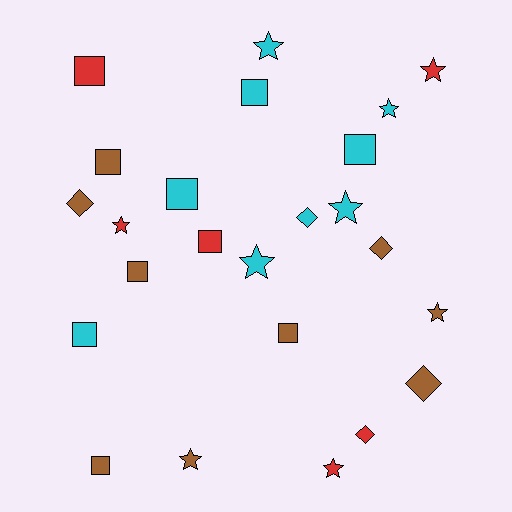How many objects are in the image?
There are 24 objects.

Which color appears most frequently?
Cyan, with 9 objects.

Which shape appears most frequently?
Square, with 10 objects.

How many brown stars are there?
There are 2 brown stars.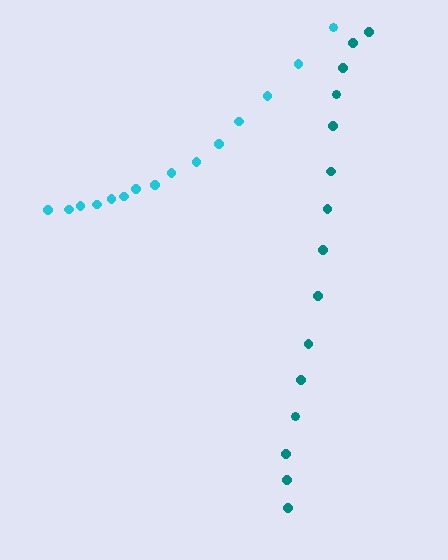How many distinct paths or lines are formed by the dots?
There are 2 distinct paths.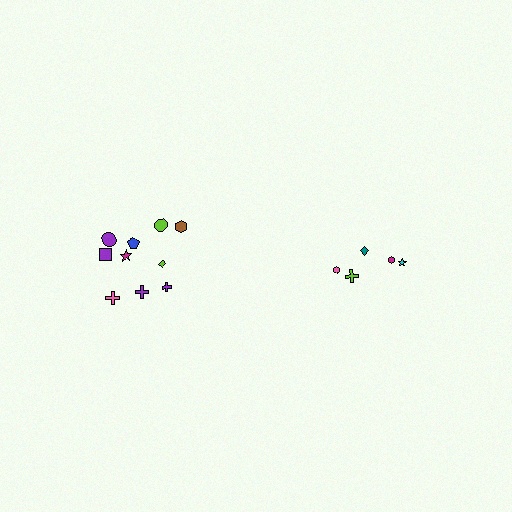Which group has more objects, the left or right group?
The left group.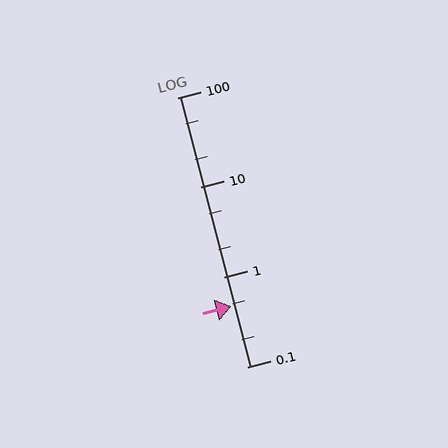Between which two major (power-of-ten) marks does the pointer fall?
The pointer is between 0.1 and 1.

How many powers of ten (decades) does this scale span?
The scale spans 3 decades, from 0.1 to 100.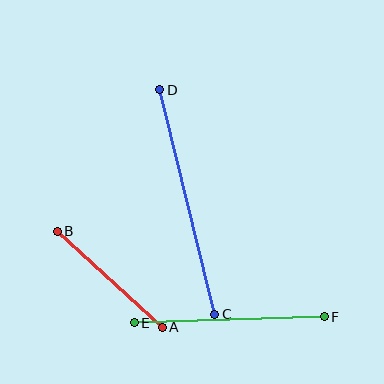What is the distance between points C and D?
The distance is approximately 231 pixels.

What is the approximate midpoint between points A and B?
The midpoint is at approximately (110, 279) pixels.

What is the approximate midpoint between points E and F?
The midpoint is at approximately (229, 320) pixels.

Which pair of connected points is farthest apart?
Points C and D are farthest apart.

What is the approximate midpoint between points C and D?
The midpoint is at approximately (187, 202) pixels.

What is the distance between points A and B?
The distance is approximately 142 pixels.